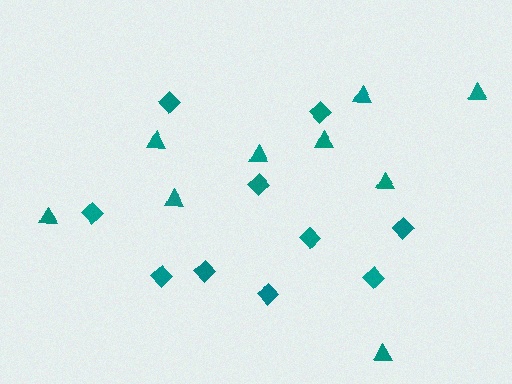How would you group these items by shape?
There are 2 groups: one group of triangles (9) and one group of diamonds (10).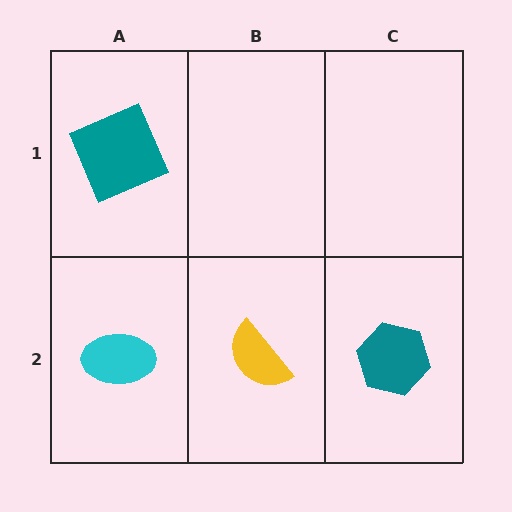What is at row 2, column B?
A yellow semicircle.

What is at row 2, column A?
A cyan ellipse.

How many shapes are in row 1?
1 shape.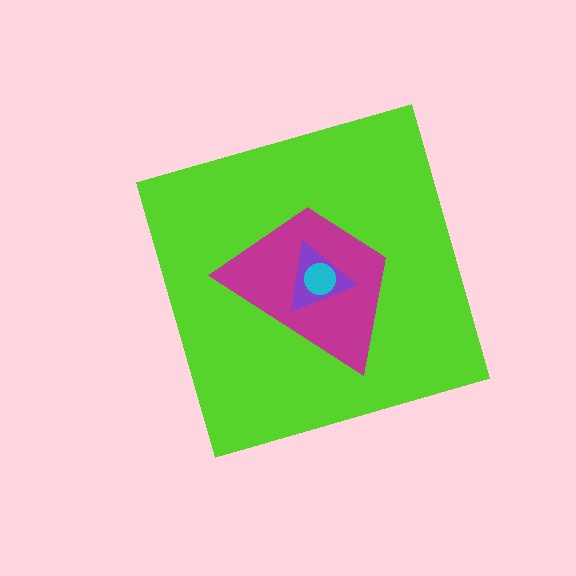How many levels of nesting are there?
4.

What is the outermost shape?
The lime diamond.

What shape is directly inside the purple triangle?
The cyan circle.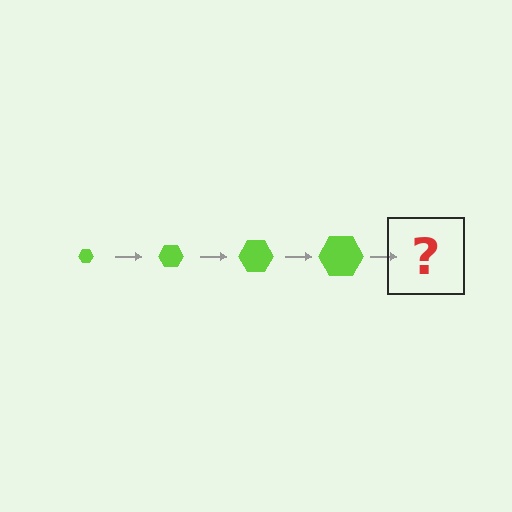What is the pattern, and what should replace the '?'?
The pattern is that the hexagon gets progressively larger each step. The '?' should be a lime hexagon, larger than the previous one.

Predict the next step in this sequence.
The next step is a lime hexagon, larger than the previous one.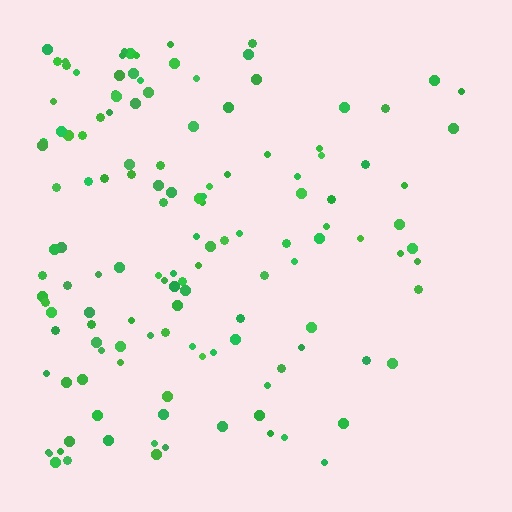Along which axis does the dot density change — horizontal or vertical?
Horizontal.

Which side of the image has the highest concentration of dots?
The left.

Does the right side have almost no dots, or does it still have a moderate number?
Still a moderate number, just noticeably fewer than the left.